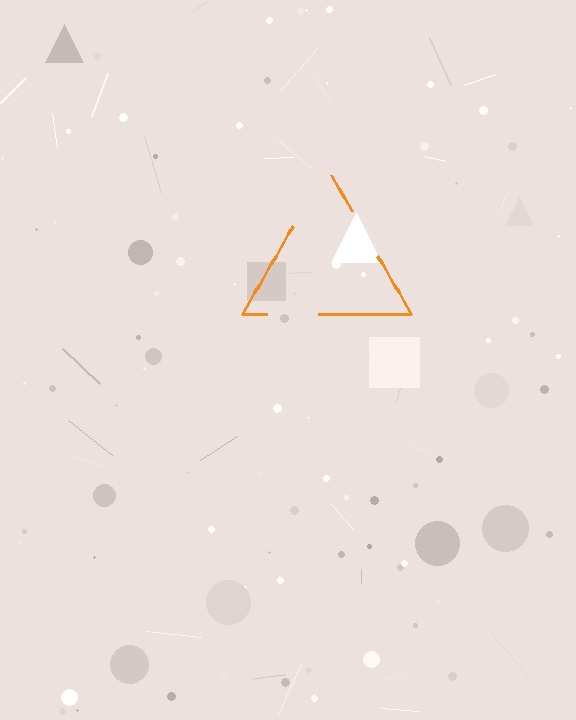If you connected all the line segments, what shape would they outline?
They would outline a triangle.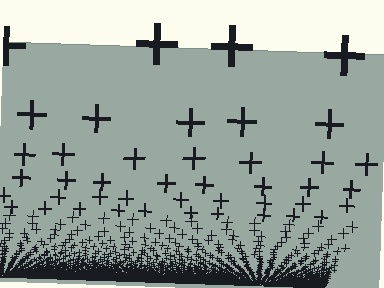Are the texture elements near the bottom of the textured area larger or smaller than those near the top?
Smaller. The gradient is inverted — elements near the bottom are smaller and denser.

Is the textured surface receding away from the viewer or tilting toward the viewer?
The surface appears to tilt toward the viewer. Texture elements get larger and sparser toward the top.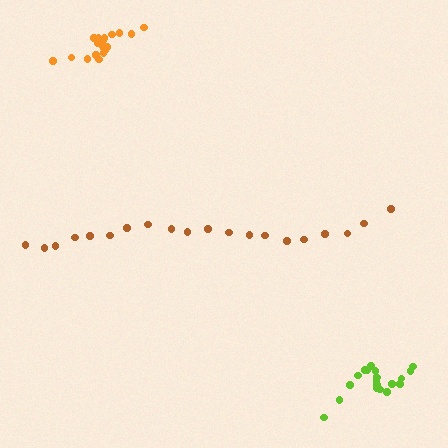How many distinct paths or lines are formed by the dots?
There are 3 distinct paths.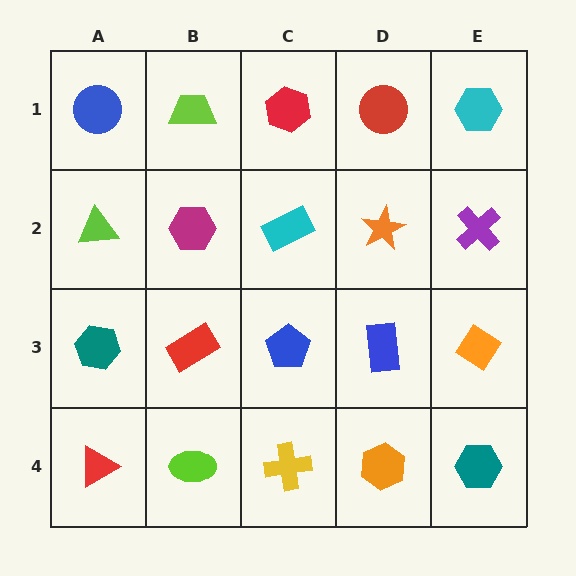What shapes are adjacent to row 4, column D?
A blue rectangle (row 3, column D), a yellow cross (row 4, column C), a teal hexagon (row 4, column E).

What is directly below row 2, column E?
An orange diamond.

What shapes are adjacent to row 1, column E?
A purple cross (row 2, column E), a red circle (row 1, column D).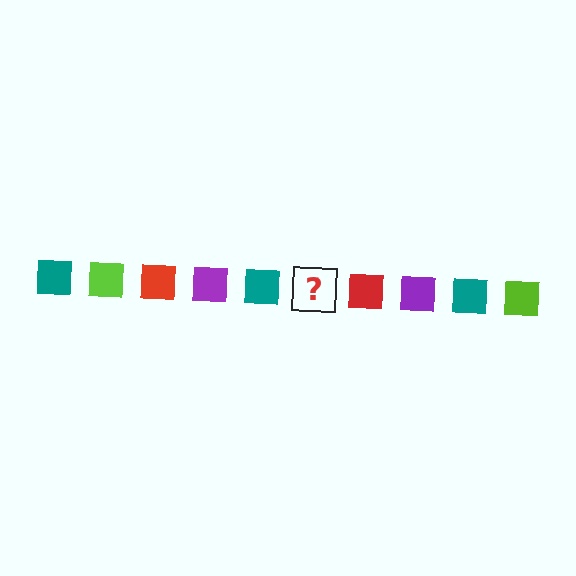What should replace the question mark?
The question mark should be replaced with a lime square.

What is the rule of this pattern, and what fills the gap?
The rule is that the pattern cycles through teal, lime, red, purple squares. The gap should be filled with a lime square.